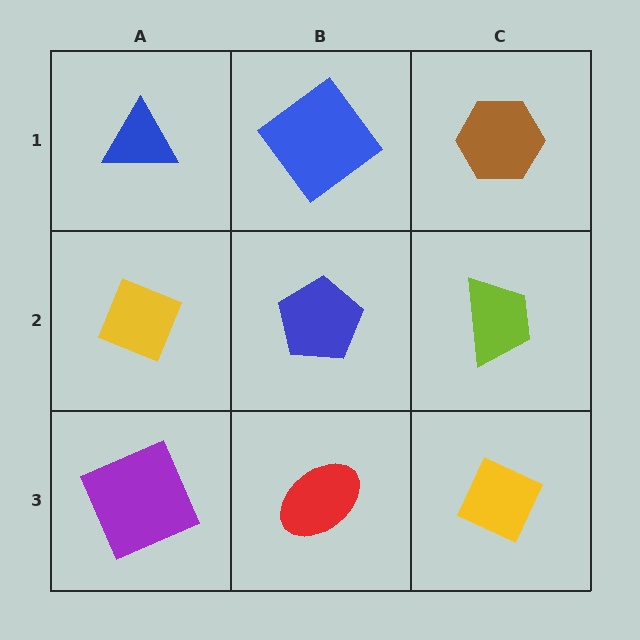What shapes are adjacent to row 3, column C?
A lime trapezoid (row 2, column C), a red ellipse (row 3, column B).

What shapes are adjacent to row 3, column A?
A yellow diamond (row 2, column A), a red ellipse (row 3, column B).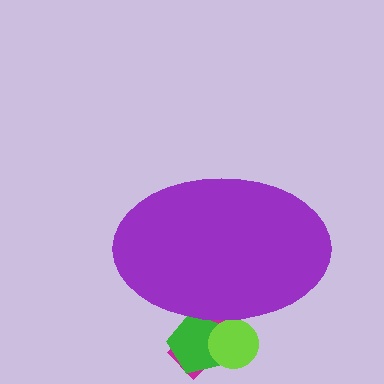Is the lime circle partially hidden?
Yes, the lime circle is partially hidden behind the purple ellipse.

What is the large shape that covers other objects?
A purple ellipse.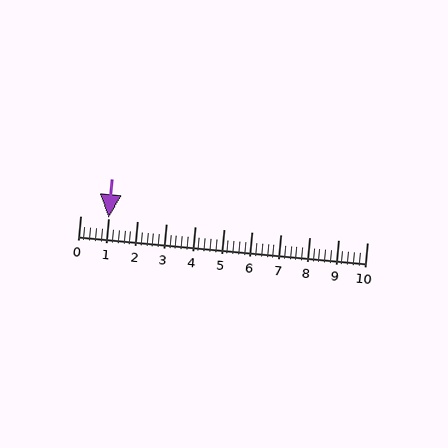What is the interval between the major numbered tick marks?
The major tick marks are spaced 1 units apart.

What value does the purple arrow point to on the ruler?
The purple arrow points to approximately 1.0.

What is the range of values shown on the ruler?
The ruler shows values from 0 to 10.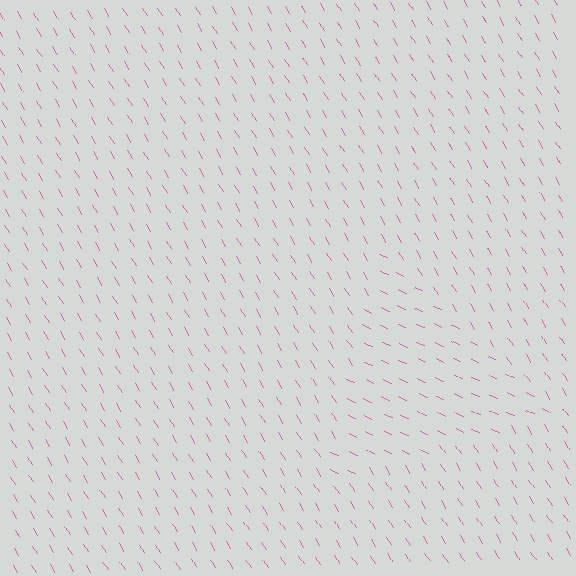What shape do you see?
I see a triangle.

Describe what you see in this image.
The image is filled with small pink line segments. A triangle region in the image has lines oriented differently from the surrounding lines, creating a visible texture boundary.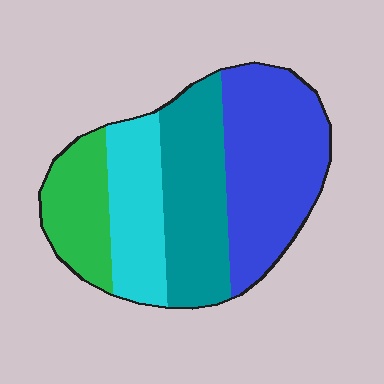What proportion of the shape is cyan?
Cyan covers 20% of the shape.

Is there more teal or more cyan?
Teal.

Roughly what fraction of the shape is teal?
Teal covers 27% of the shape.